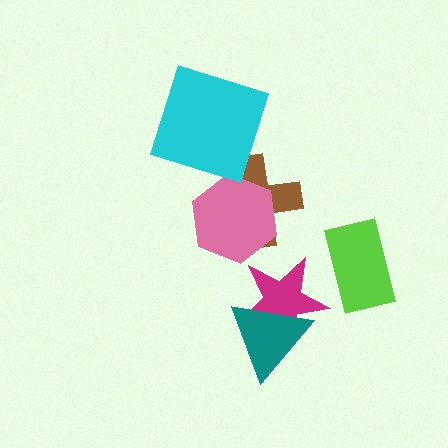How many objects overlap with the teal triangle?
1 object overlaps with the teal triangle.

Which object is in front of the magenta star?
The teal triangle is in front of the magenta star.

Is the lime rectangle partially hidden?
No, no other shape covers it.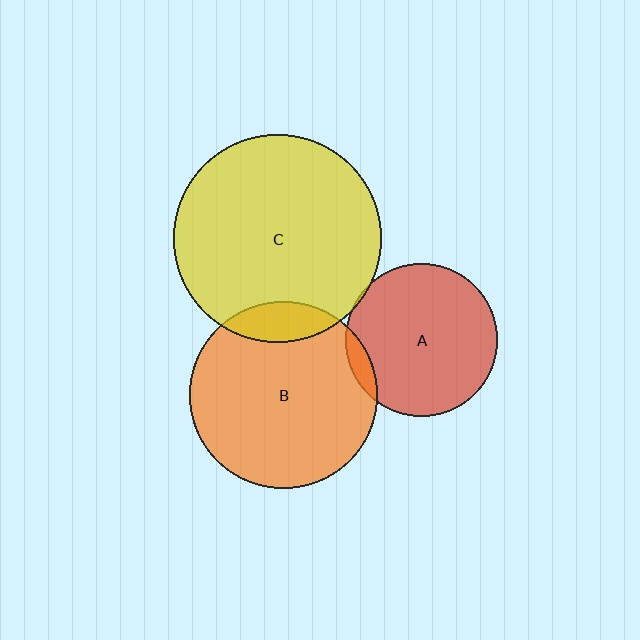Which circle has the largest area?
Circle C (yellow).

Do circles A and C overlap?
Yes.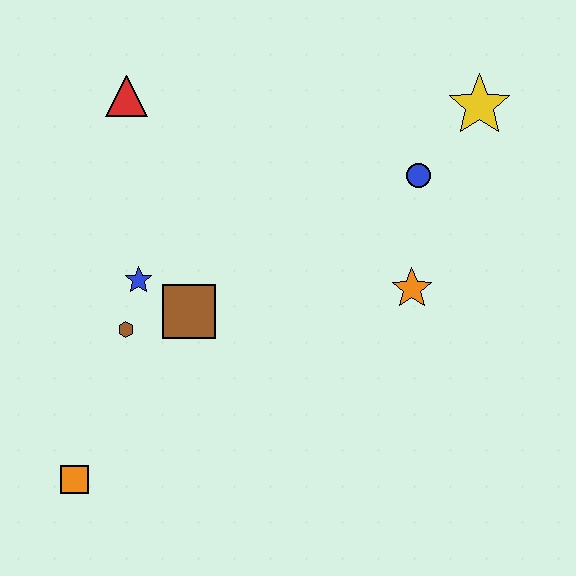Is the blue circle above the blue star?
Yes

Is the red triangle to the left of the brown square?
Yes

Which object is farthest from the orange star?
The orange square is farthest from the orange star.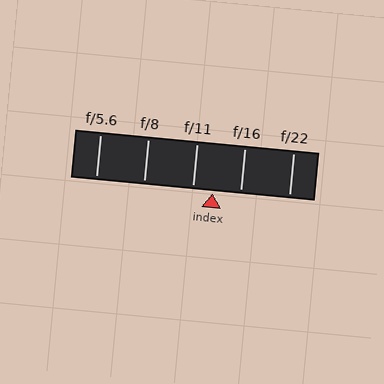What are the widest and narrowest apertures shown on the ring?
The widest aperture shown is f/5.6 and the narrowest is f/22.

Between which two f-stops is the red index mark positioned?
The index mark is between f/11 and f/16.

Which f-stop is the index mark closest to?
The index mark is closest to f/11.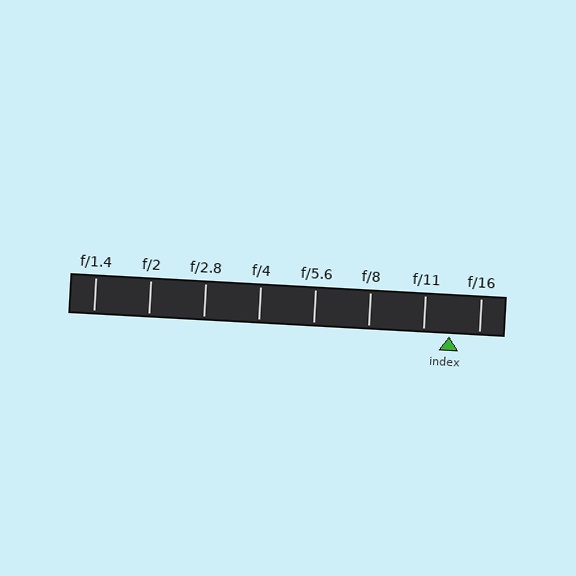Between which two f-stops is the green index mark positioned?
The index mark is between f/11 and f/16.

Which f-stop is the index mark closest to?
The index mark is closest to f/11.